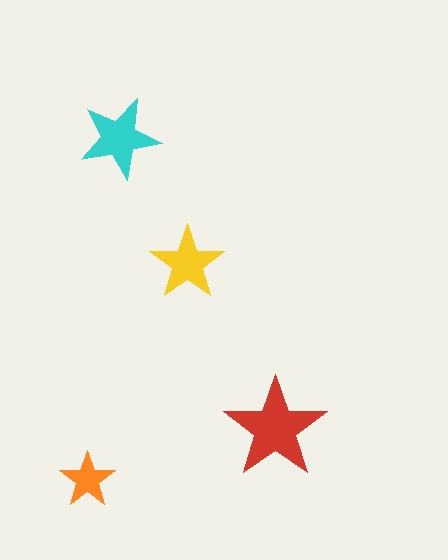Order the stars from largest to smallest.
the red one, the cyan one, the yellow one, the orange one.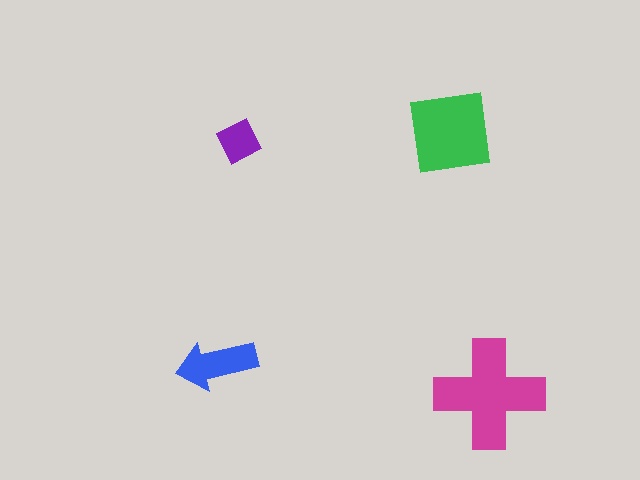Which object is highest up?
The green square is topmost.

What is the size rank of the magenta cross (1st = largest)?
1st.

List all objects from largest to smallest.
The magenta cross, the green square, the blue arrow, the purple square.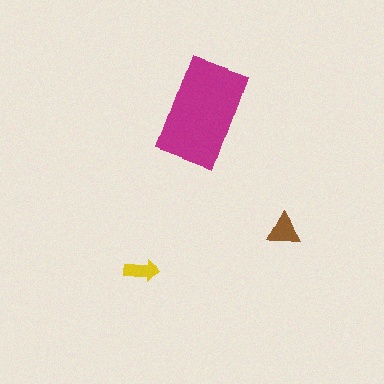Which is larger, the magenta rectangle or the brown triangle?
The magenta rectangle.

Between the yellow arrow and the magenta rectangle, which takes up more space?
The magenta rectangle.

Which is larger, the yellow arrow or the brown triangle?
The brown triangle.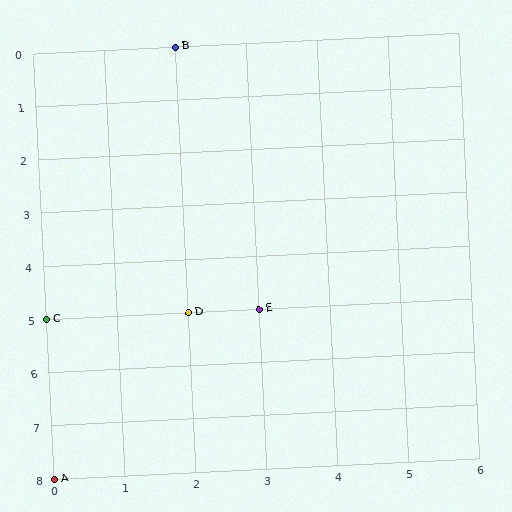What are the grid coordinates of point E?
Point E is at grid coordinates (3, 5).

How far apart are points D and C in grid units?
Points D and C are 2 columns apart.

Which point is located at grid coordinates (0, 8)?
Point A is at (0, 8).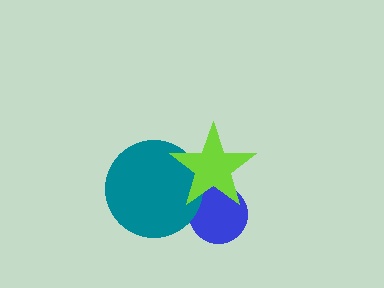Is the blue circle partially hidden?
Yes, it is partially covered by another shape.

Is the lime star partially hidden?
No, no other shape covers it.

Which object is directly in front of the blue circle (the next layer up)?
The teal circle is directly in front of the blue circle.